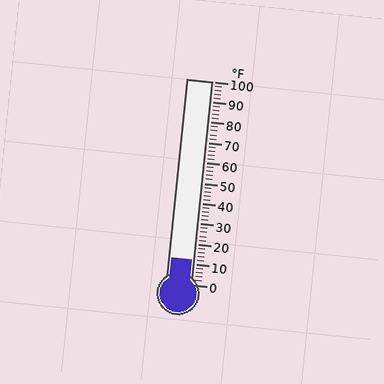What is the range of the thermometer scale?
The thermometer scale ranges from 0°F to 100°F.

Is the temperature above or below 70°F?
The temperature is below 70°F.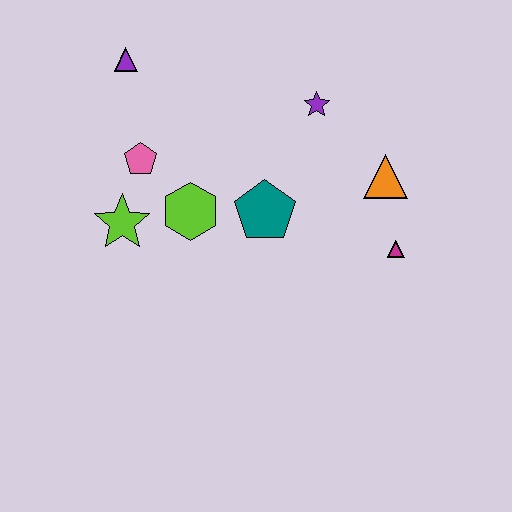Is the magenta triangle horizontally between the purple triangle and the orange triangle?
No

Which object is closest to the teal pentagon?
The lime hexagon is closest to the teal pentagon.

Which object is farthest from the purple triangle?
The magenta triangle is farthest from the purple triangle.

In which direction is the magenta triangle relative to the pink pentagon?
The magenta triangle is to the right of the pink pentagon.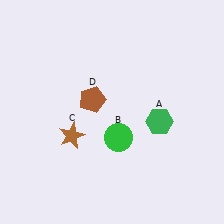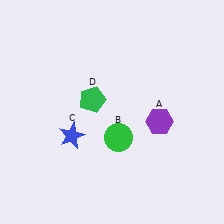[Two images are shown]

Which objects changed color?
A changed from green to purple. C changed from brown to blue. D changed from brown to green.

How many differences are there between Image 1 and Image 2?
There are 3 differences between the two images.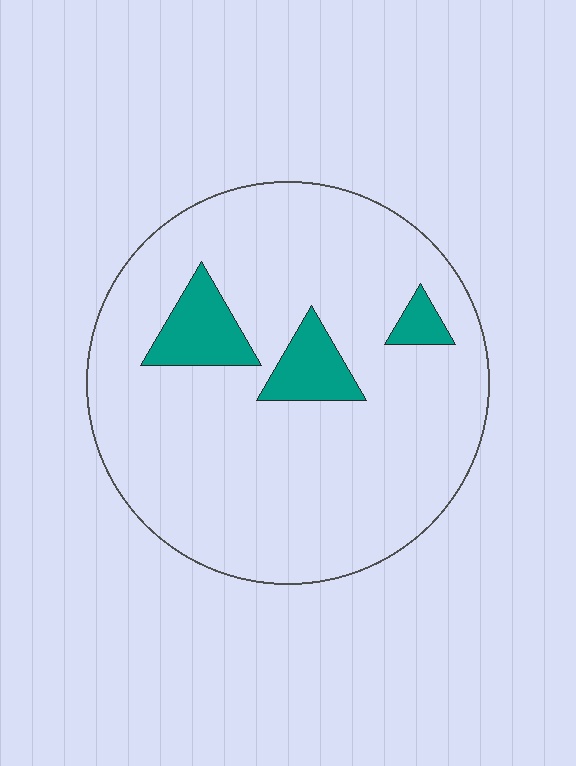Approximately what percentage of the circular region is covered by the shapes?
Approximately 10%.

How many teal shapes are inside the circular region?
3.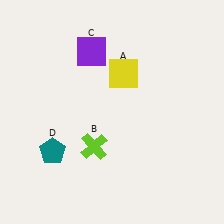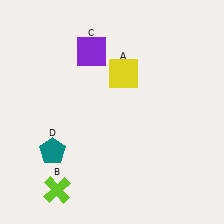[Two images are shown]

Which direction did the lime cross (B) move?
The lime cross (B) moved down.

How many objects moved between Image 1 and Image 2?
1 object moved between the two images.